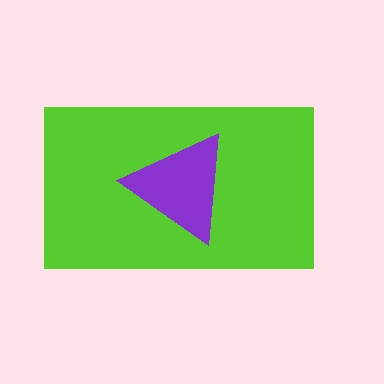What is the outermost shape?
The lime rectangle.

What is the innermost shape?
The purple triangle.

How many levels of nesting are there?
2.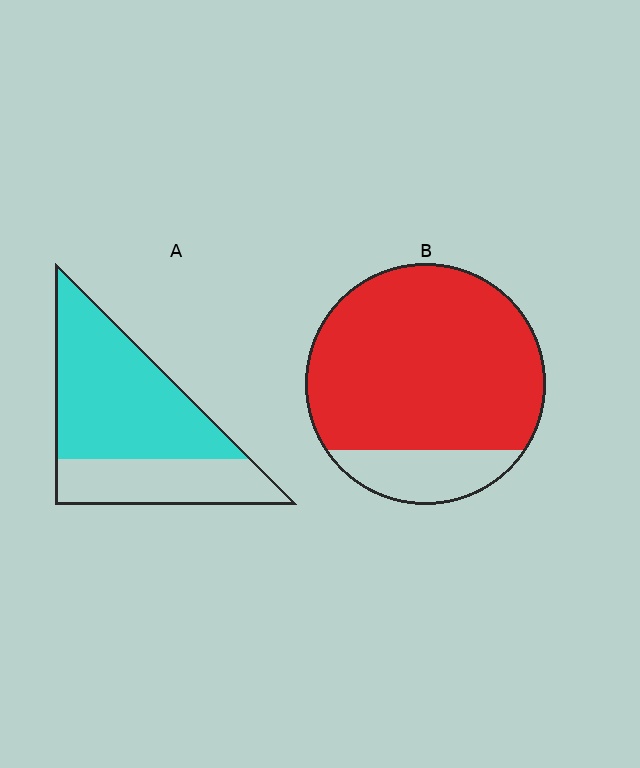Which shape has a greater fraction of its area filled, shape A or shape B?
Shape B.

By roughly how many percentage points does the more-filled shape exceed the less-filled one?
By roughly 15 percentage points (B over A).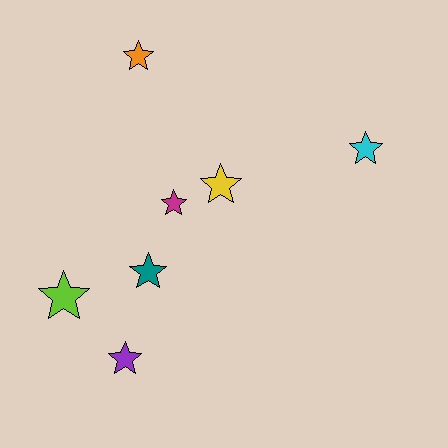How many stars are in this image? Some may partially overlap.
There are 7 stars.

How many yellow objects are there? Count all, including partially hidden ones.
There is 1 yellow object.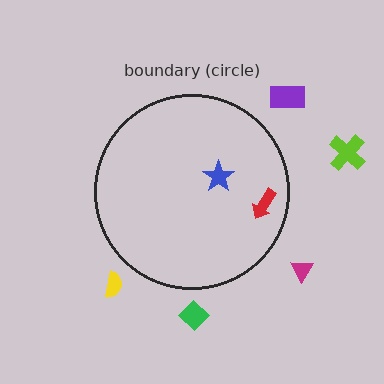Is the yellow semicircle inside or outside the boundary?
Outside.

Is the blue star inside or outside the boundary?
Inside.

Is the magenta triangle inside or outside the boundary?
Outside.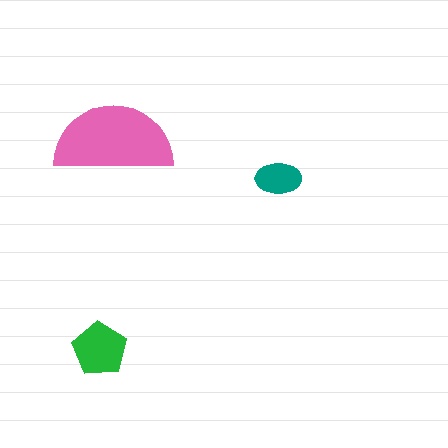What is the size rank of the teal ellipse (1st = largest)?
3rd.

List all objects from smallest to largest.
The teal ellipse, the green pentagon, the pink semicircle.